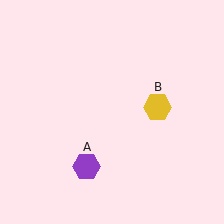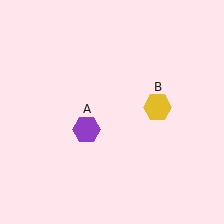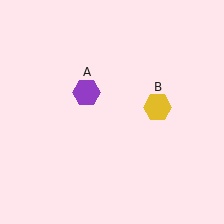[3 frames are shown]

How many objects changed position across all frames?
1 object changed position: purple hexagon (object A).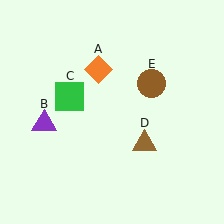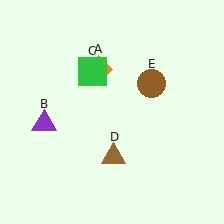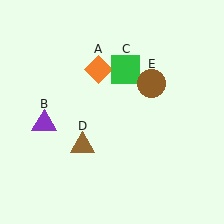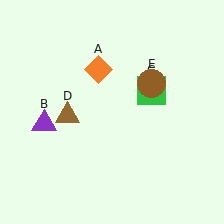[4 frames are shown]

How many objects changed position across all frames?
2 objects changed position: green square (object C), brown triangle (object D).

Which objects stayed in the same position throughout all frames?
Orange diamond (object A) and purple triangle (object B) and brown circle (object E) remained stationary.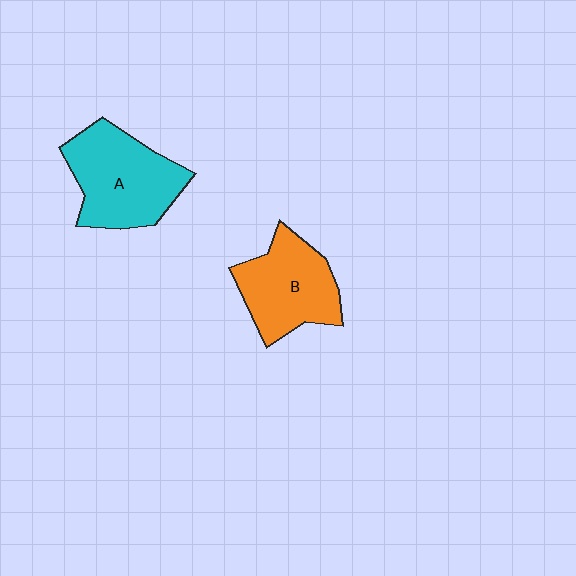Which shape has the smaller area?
Shape B (orange).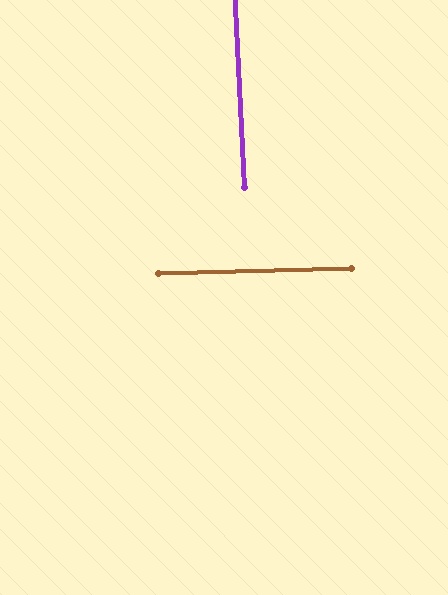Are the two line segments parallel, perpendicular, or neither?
Perpendicular — they meet at approximately 89°.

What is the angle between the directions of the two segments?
Approximately 89 degrees.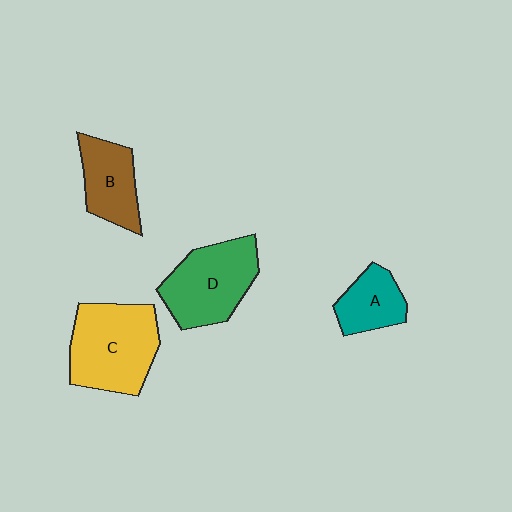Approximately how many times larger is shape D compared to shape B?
Approximately 1.5 times.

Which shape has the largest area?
Shape C (yellow).